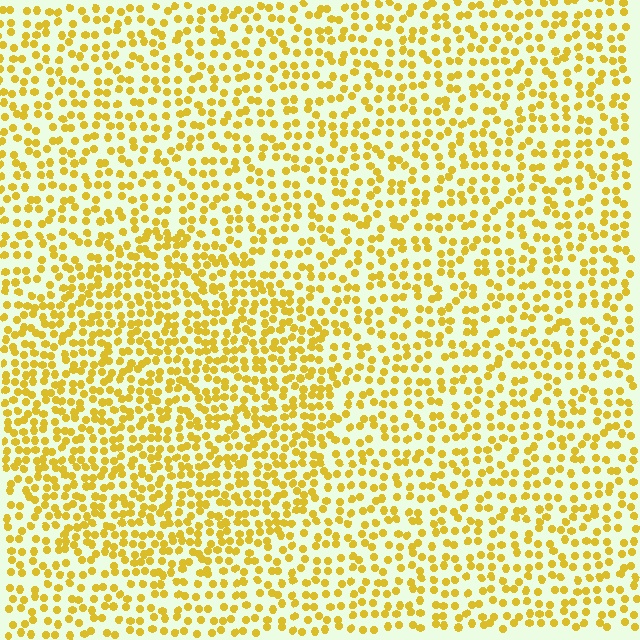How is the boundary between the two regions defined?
The boundary is defined by a change in element density (approximately 1.5x ratio). All elements are the same color, size, and shape.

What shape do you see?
I see a circle.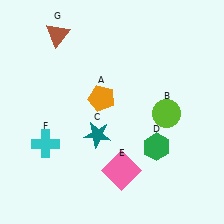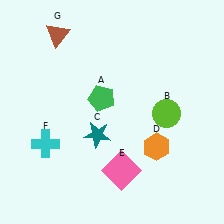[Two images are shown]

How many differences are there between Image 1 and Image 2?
There are 2 differences between the two images.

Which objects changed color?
A changed from orange to green. D changed from green to orange.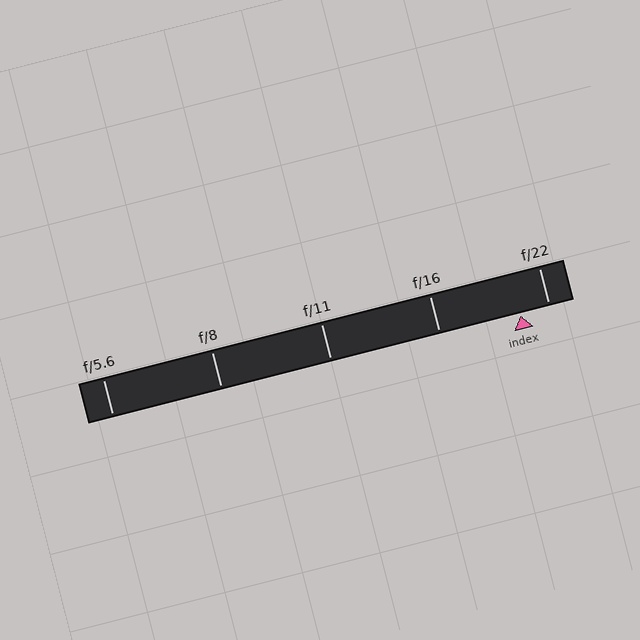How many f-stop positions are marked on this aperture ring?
There are 5 f-stop positions marked.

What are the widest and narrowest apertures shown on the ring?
The widest aperture shown is f/5.6 and the narrowest is f/22.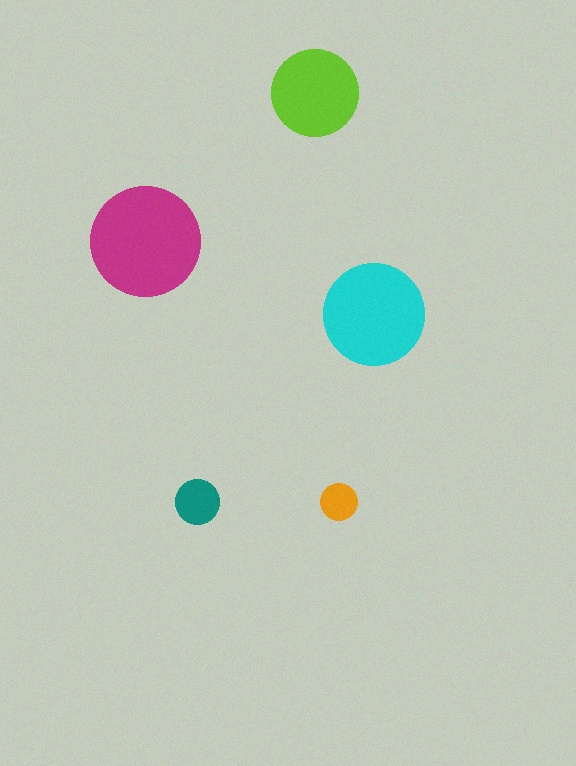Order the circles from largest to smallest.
the magenta one, the cyan one, the lime one, the teal one, the orange one.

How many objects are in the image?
There are 5 objects in the image.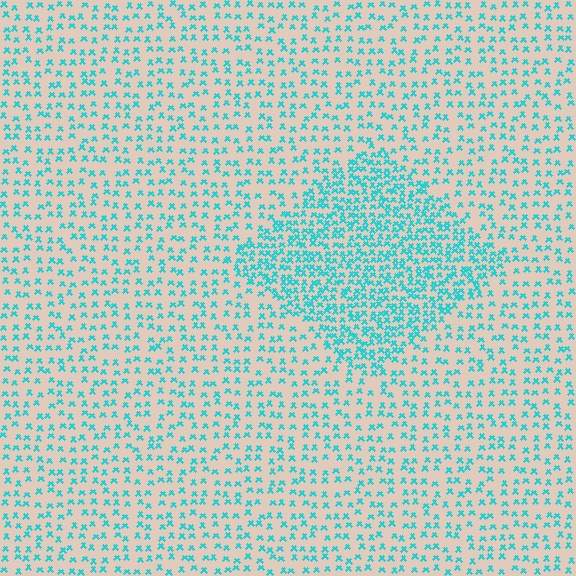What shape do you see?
I see a diamond.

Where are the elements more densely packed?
The elements are more densely packed inside the diamond boundary.